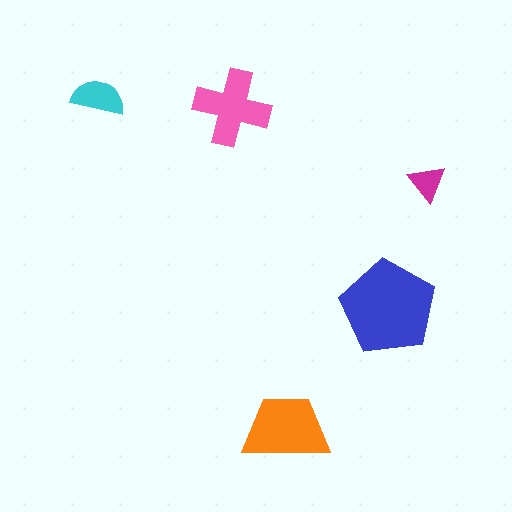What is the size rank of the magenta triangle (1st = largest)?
5th.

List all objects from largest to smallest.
The blue pentagon, the orange trapezoid, the pink cross, the cyan semicircle, the magenta triangle.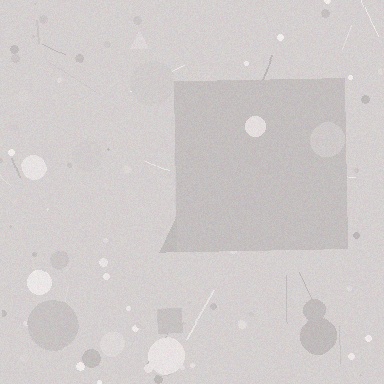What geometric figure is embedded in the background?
A square is embedded in the background.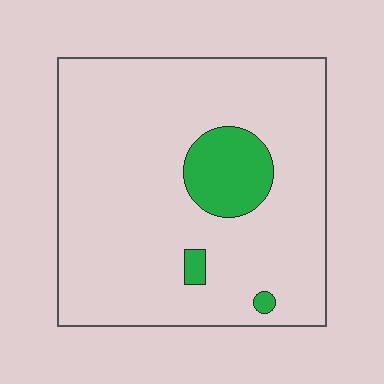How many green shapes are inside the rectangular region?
3.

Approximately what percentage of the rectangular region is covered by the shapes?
Approximately 10%.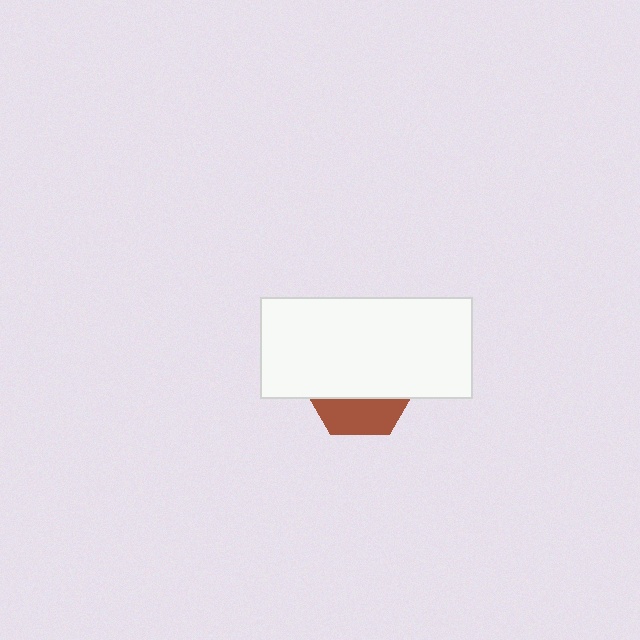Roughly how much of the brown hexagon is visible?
A small part of it is visible (roughly 31%).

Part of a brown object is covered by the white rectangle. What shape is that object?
It is a hexagon.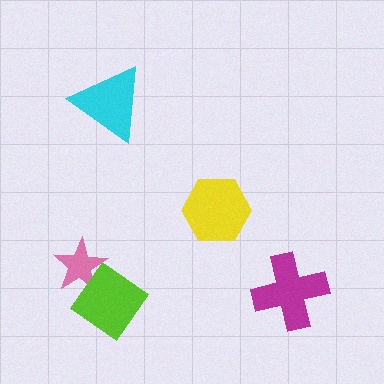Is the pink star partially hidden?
Yes, it is partially covered by another shape.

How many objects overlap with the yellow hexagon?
0 objects overlap with the yellow hexagon.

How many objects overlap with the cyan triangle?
0 objects overlap with the cyan triangle.